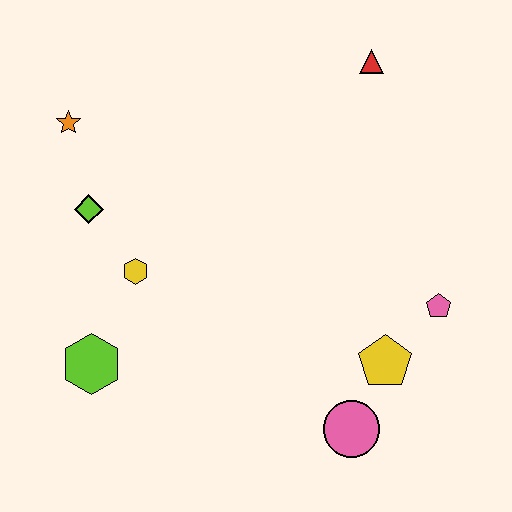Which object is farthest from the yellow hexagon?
The red triangle is farthest from the yellow hexagon.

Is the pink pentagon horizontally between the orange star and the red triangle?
No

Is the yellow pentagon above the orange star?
No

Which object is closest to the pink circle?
The yellow pentagon is closest to the pink circle.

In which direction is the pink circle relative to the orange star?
The pink circle is below the orange star.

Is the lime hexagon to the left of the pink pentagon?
Yes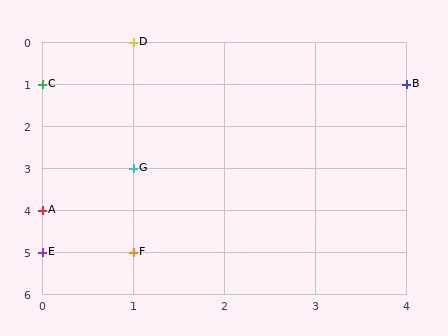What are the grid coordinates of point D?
Point D is at grid coordinates (1, 0).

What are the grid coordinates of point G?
Point G is at grid coordinates (1, 3).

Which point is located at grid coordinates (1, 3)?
Point G is at (1, 3).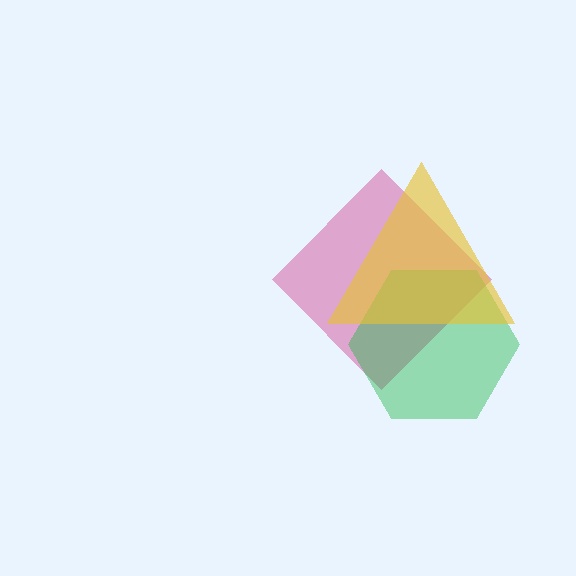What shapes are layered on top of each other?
The layered shapes are: a magenta diamond, a green hexagon, a yellow triangle.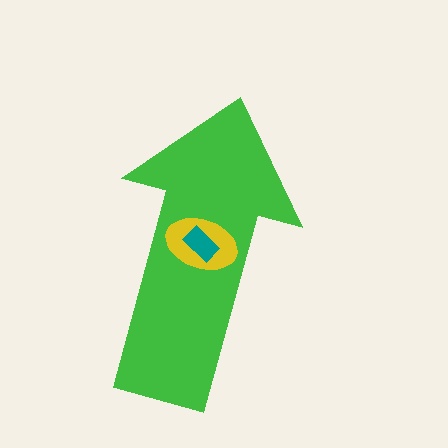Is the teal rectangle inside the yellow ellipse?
Yes.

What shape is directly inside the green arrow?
The yellow ellipse.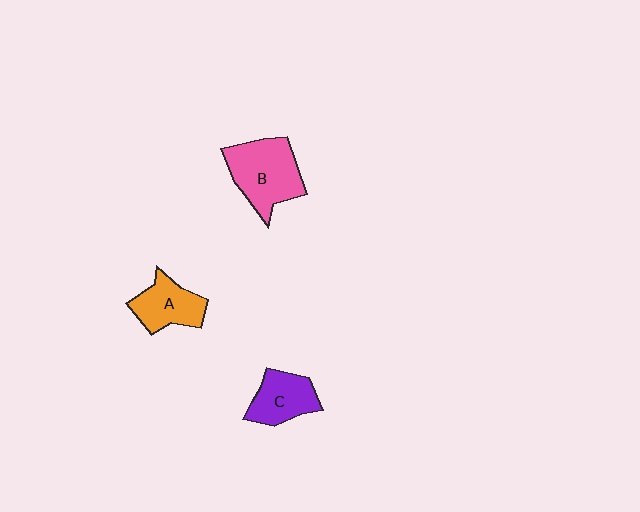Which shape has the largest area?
Shape B (pink).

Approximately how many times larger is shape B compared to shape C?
Approximately 1.5 times.